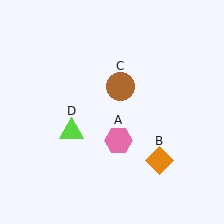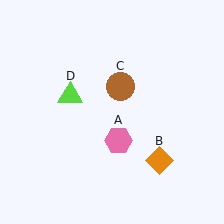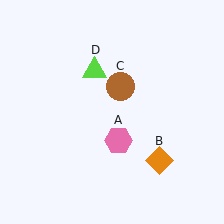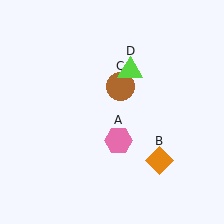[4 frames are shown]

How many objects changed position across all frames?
1 object changed position: lime triangle (object D).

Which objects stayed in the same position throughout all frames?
Pink hexagon (object A) and orange diamond (object B) and brown circle (object C) remained stationary.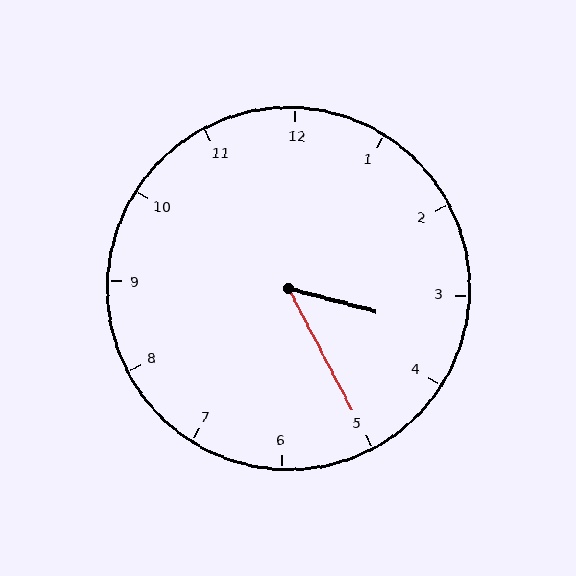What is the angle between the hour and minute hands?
Approximately 48 degrees.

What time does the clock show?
3:25.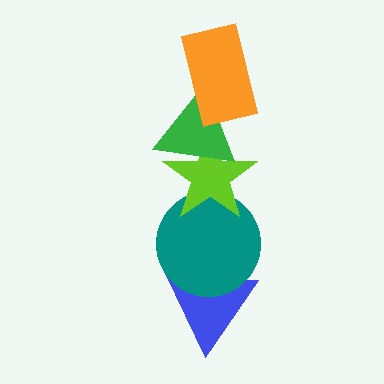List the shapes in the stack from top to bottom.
From top to bottom: the orange rectangle, the green triangle, the lime star, the teal circle, the blue triangle.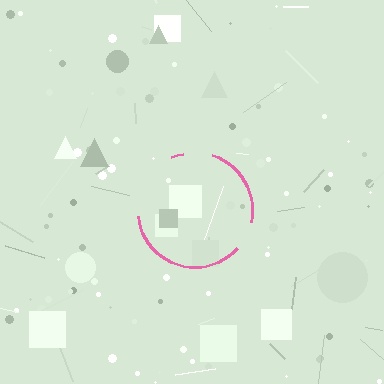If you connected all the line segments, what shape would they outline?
They would outline a circle.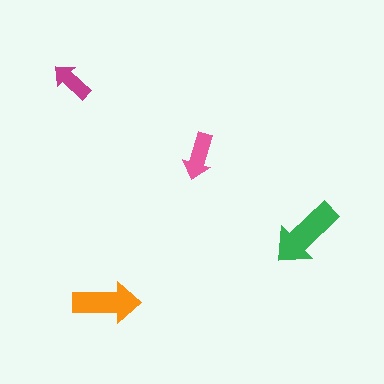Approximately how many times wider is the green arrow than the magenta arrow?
About 1.5 times wider.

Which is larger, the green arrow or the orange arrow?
The green one.